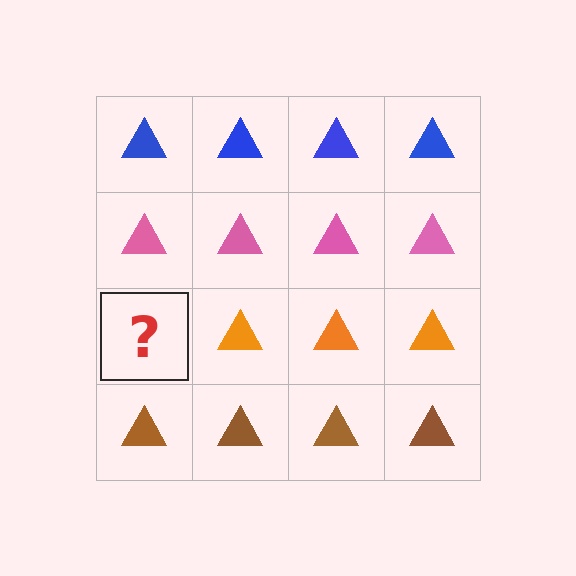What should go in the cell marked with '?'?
The missing cell should contain an orange triangle.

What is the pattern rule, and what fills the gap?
The rule is that each row has a consistent color. The gap should be filled with an orange triangle.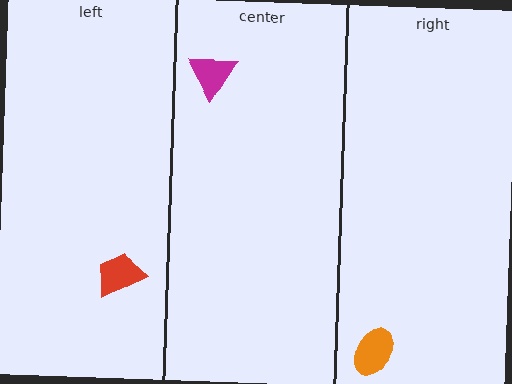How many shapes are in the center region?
1.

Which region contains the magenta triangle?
The center region.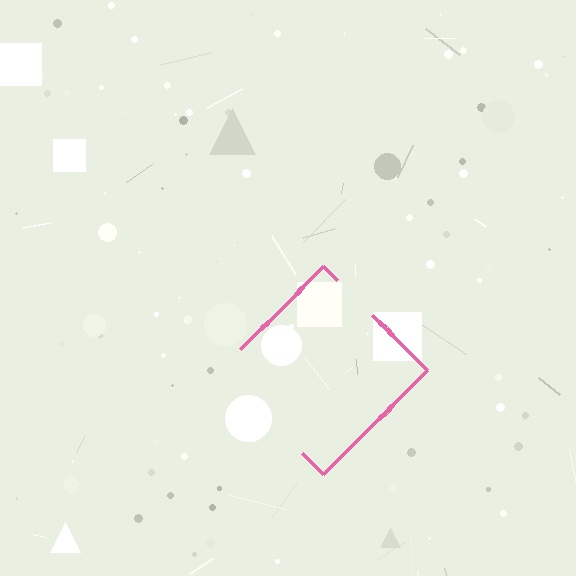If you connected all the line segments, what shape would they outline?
They would outline a diamond.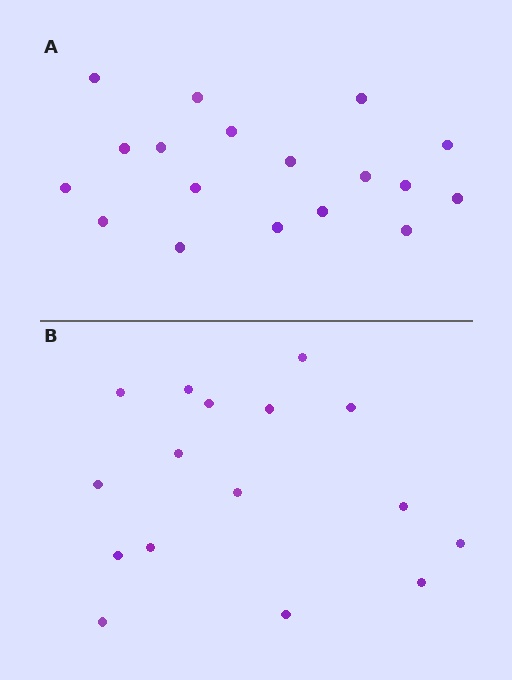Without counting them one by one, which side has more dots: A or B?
Region A (the top region) has more dots.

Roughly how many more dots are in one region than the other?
Region A has just a few more — roughly 2 or 3 more dots than region B.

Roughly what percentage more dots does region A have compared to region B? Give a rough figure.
About 10% more.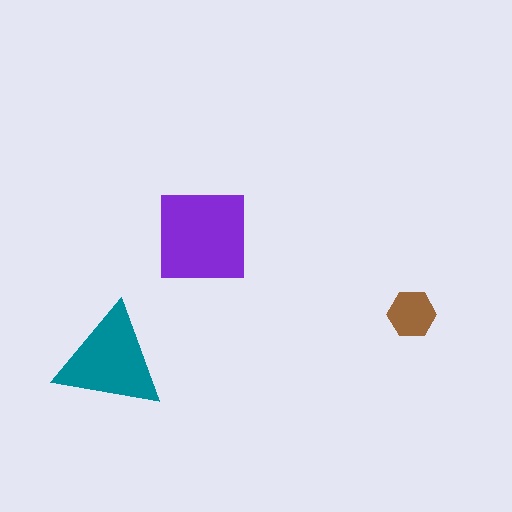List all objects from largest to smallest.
The purple square, the teal triangle, the brown hexagon.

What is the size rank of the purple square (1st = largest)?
1st.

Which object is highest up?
The purple square is topmost.